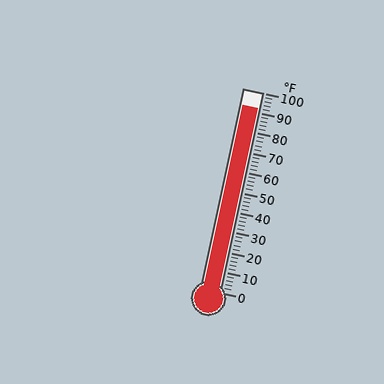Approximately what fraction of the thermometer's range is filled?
The thermometer is filled to approximately 90% of its range.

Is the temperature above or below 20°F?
The temperature is above 20°F.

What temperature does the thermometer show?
The thermometer shows approximately 92°F.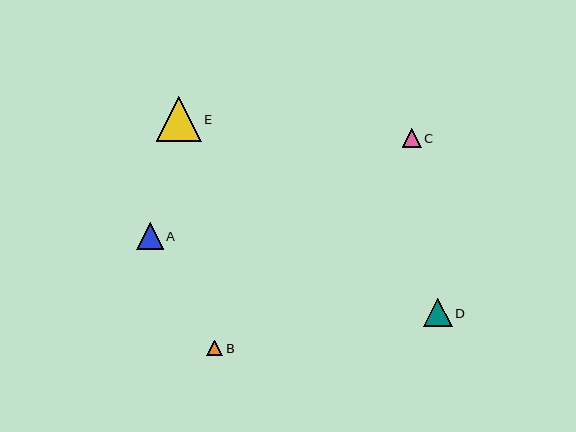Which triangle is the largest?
Triangle E is the largest with a size of approximately 45 pixels.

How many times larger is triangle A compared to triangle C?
Triangle A is approximately 1.4 times the size of triangle C.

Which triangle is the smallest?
Triangle B is the smallest with a size of approximately 16 pixels.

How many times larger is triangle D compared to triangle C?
Triangle D is approximately 1.5 times the size of triangle C.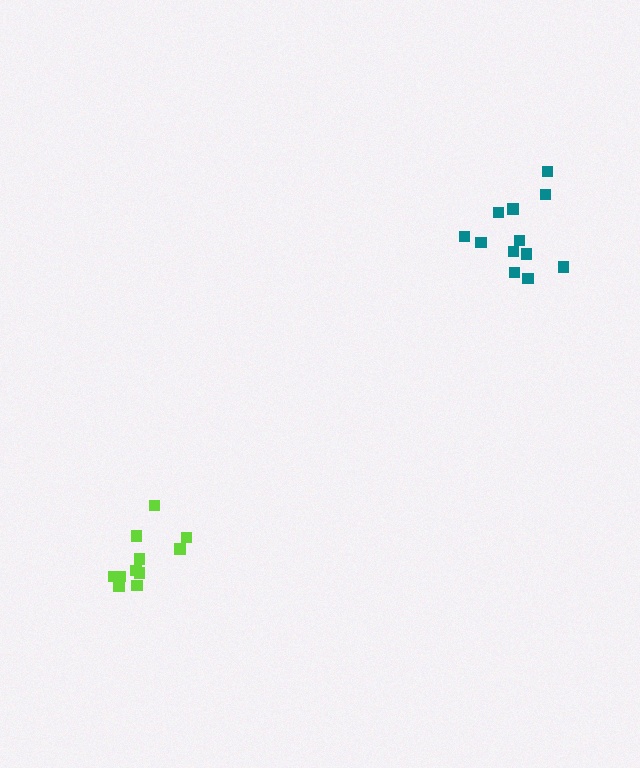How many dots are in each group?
Group 1: 12 dots, Group 2: 11 dots (23 total).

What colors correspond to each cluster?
The clusters are colored: teal, lime.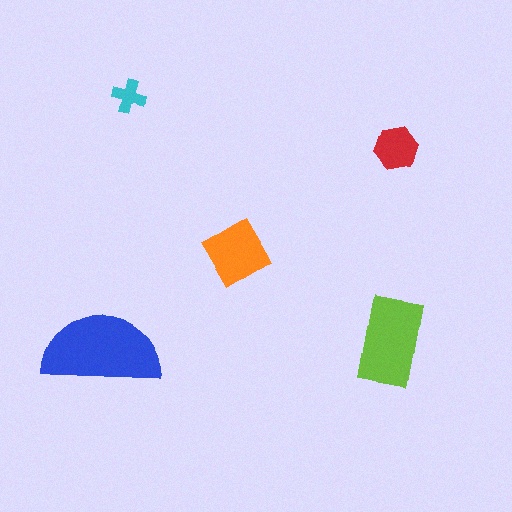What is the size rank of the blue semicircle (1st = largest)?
1st.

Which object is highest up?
The cyan cross is topmost.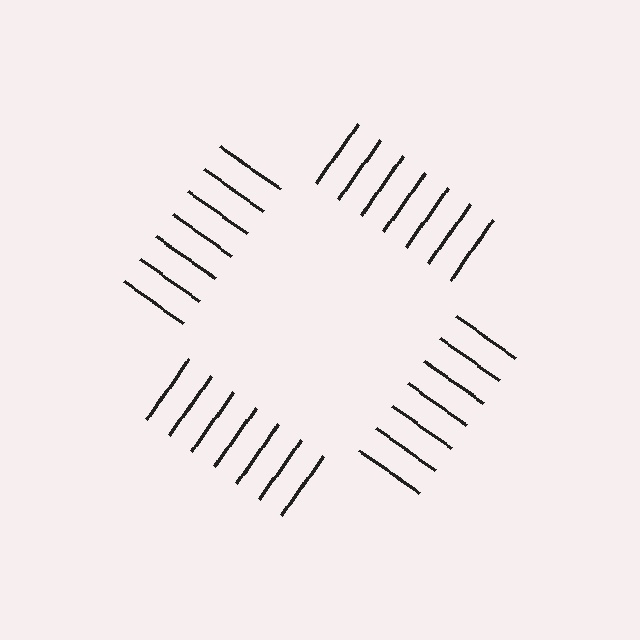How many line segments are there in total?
28 — 7 along each of the 4 edges.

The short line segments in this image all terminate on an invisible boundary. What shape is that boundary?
An illusory square — the line segments terminate on its edges but no continuous stroke is drawn.